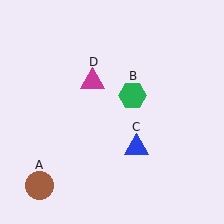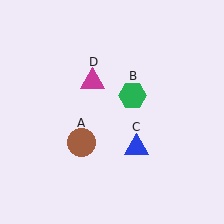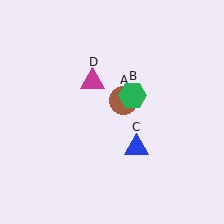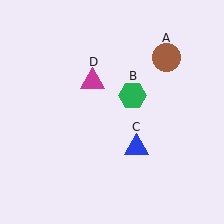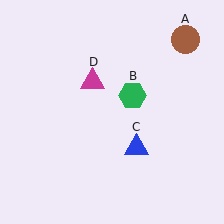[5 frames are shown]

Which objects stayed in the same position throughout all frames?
Green hexagon (object B) and blue triangle (object C) and magenta triangle (object D) remained stationary.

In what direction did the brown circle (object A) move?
The brown circle (object A) moved up and to the right.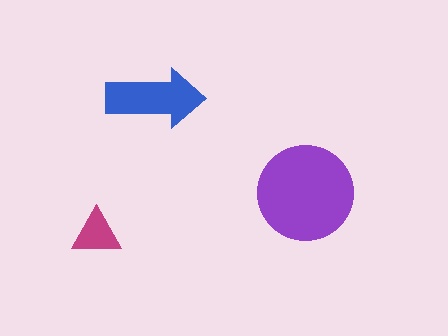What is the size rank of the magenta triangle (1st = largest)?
3rd.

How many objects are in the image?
There are 3 objects in the image.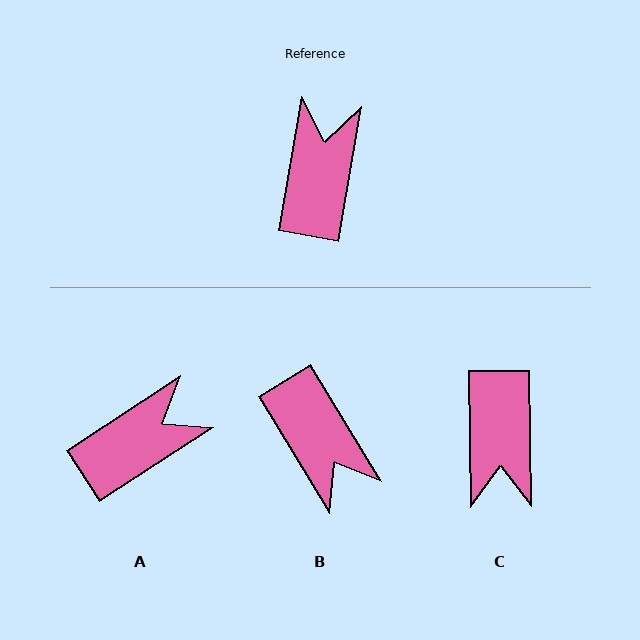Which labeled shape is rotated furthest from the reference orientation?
C, about 169 degrees away.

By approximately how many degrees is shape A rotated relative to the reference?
Approximately 47 degrees clockwise.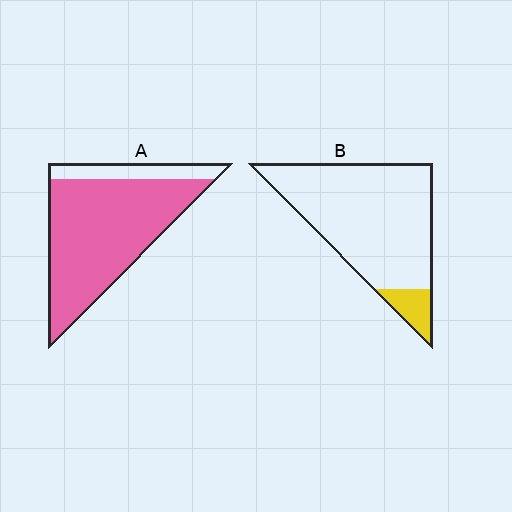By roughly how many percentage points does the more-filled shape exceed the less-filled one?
By roughly 75 percentage points (A over B).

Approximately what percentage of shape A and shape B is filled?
A is approximately 85% and B is approximately 10%.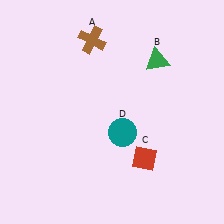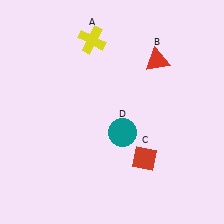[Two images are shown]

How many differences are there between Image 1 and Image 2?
There are 2 differences between the two images.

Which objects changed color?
A changed from brown to yellow. B changed from green to red.